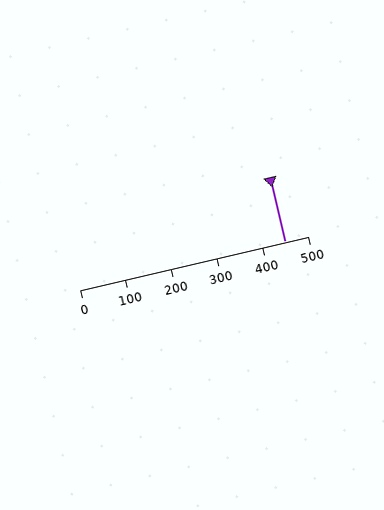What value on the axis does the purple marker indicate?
The marker indicates approximately 450.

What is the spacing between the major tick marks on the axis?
The major ticks are spaced 100 apart.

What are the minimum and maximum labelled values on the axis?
The axis runs from 0 to 500.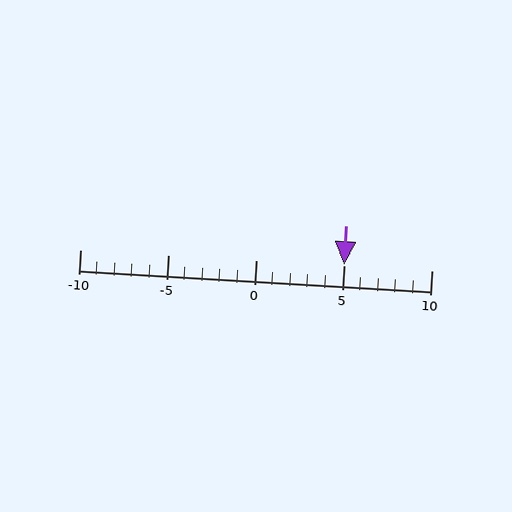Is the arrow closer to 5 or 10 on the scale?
The arrow is closer to 5.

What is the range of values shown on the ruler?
The ruler shows values from -10 to 10.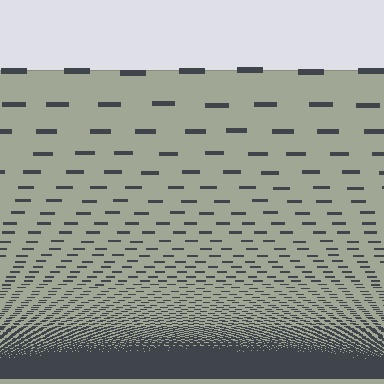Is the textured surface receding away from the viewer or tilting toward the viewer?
The surface appears to tilt toward the viewer. Texture elements get larger and sparser toward the top.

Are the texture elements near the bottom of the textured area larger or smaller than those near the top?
Smaller. The gradient is inverted — elements near the bottom are smaller and denser.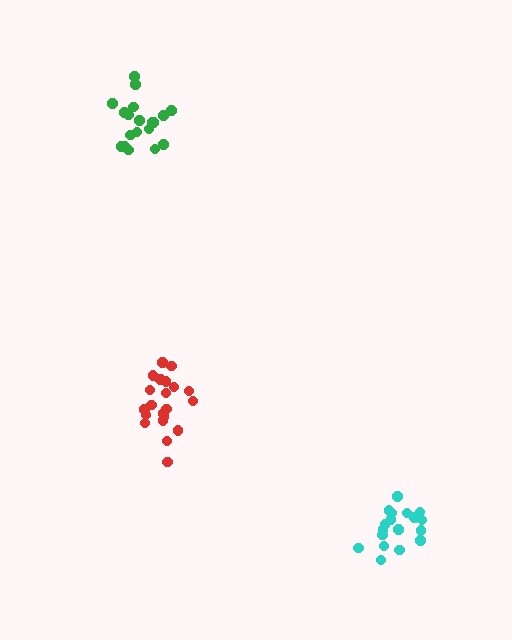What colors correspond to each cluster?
The clusters are colored: red, cyan, green.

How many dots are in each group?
Group 1: 21 dots, Group 2: 18 dots, Group 3: 19 dots (58 total).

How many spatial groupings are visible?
There are 3 spatial groupings.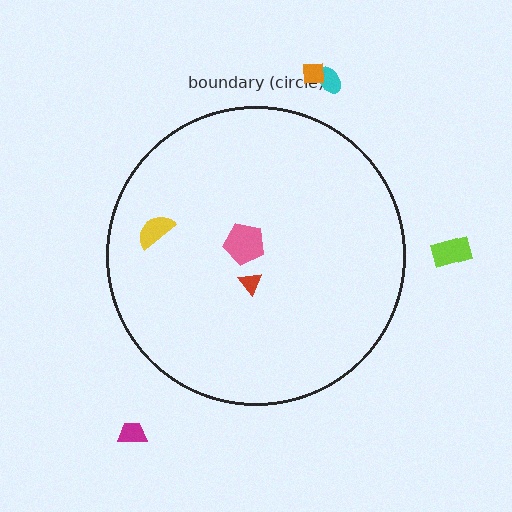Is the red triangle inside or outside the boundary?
Inside.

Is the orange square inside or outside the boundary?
Outside.